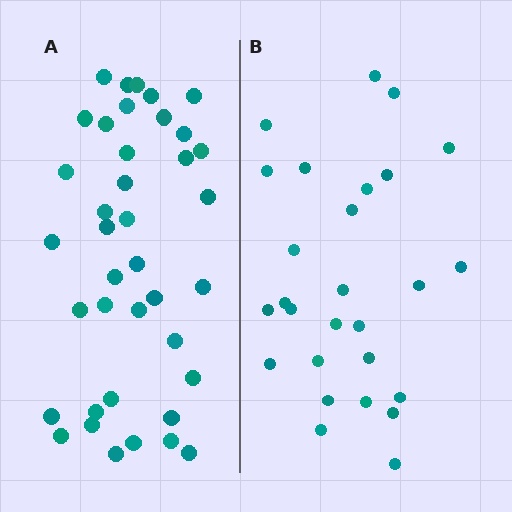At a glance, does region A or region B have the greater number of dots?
Region A (the left region) has more dots.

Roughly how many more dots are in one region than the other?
Region A has roughly 12 or so more dots than region B.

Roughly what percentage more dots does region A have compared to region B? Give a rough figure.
About 45% more.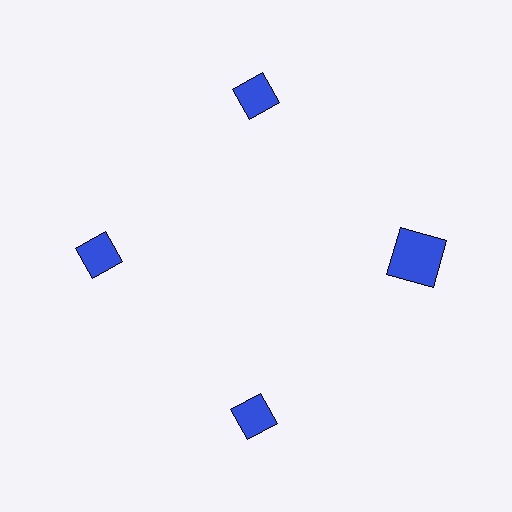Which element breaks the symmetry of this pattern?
The blue square at roughly the 3 o'clock position breaks the symmetry. All other shapes are blue diamonds.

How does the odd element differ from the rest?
It has a different shape: square instead of diamond.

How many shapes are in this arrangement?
There are 4 shapes arranged in a ring pattern.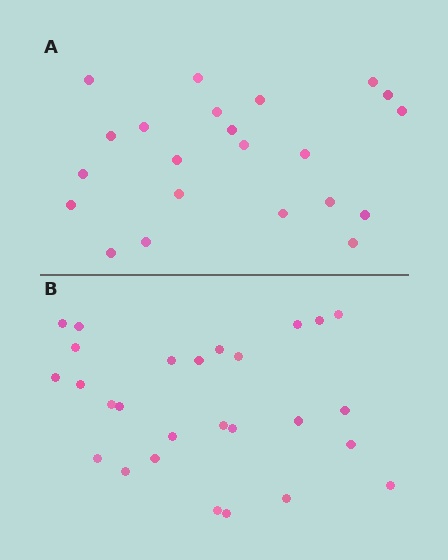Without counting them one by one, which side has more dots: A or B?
Region B (the bottom region) has more dots.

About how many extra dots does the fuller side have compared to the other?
Region B has about 5 more dots than region A.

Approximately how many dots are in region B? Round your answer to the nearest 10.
About 30 dots. (The exact count is 27, which rounds to 30.)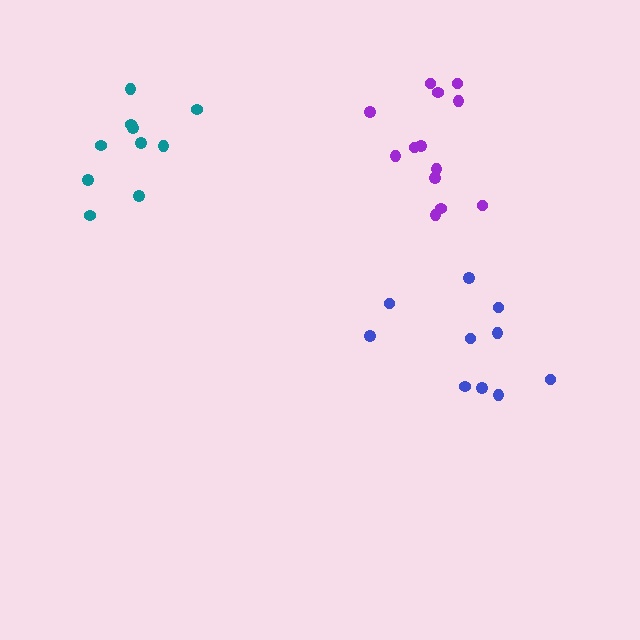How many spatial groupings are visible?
There are 3 spatial groupings.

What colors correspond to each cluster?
The clusters are colored: blue, teal, purple.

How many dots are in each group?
Group 1: 10 dots, Group 2: 10 dots, Group 3: 13 dots (33 total).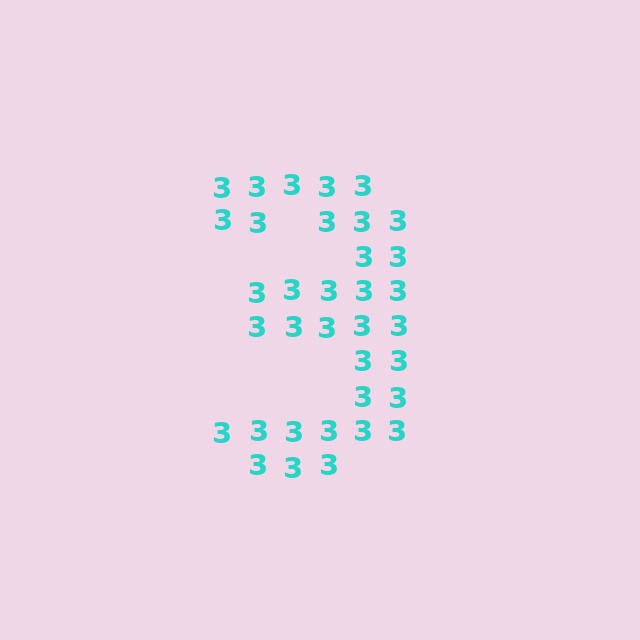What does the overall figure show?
The overall figure shows the digit 3.